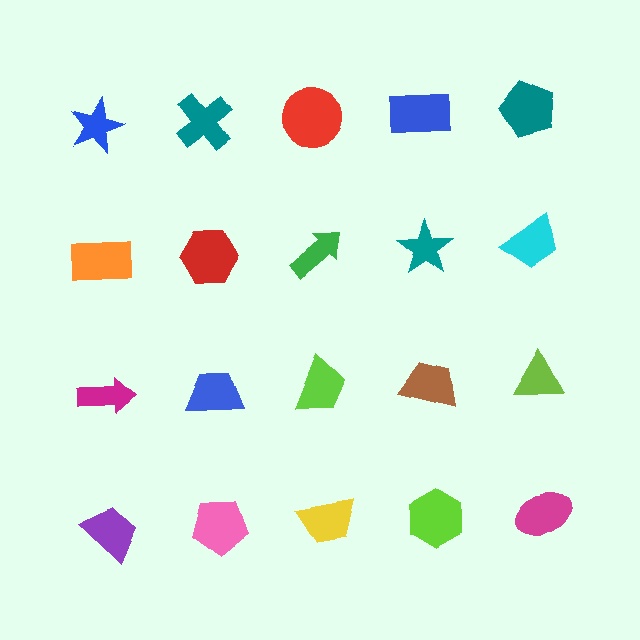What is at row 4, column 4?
A lime hexagon.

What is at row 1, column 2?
A teal cross.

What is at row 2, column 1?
An orange rectangle.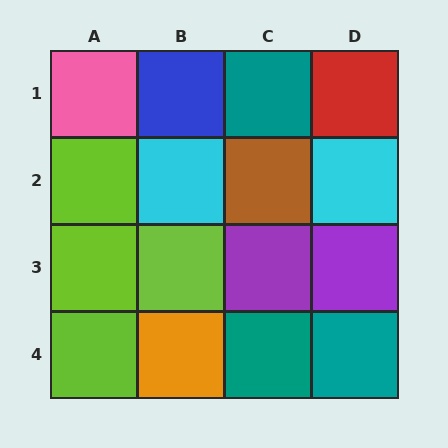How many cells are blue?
1 cell is blue.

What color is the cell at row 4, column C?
Teal.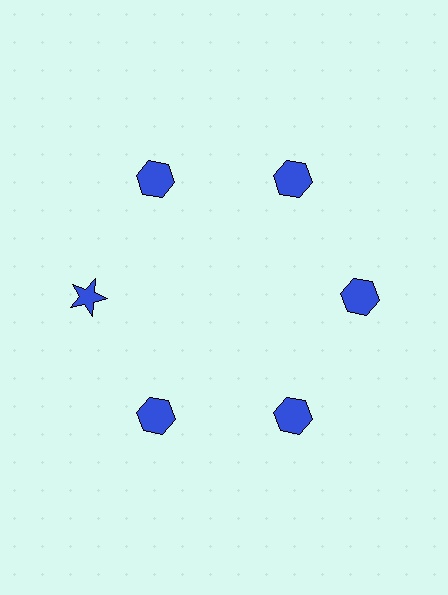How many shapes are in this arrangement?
There are 6 shapes arranged in a ring pattern.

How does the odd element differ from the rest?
It has a different shape: star instead of hexagon.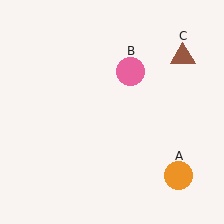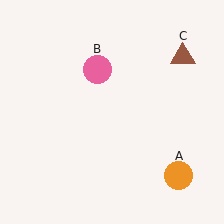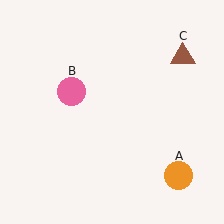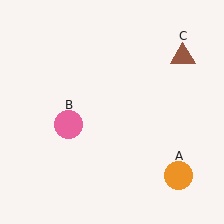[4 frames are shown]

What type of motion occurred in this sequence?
The pink circle (object B) rotated counterclockwise around the center of the scene.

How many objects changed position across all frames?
1 object changed position: pink circle (object B).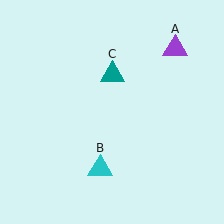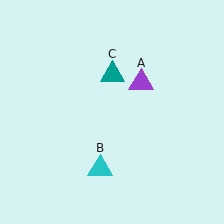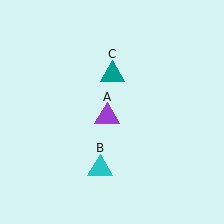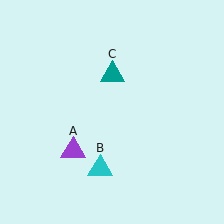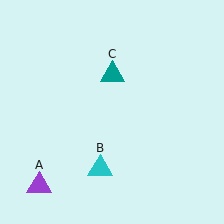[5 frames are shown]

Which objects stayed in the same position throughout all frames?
Cyan triangle (object B) and teal triangle (object C) remained stationary.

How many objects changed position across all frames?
1 object changed position: purple triangle (object A).